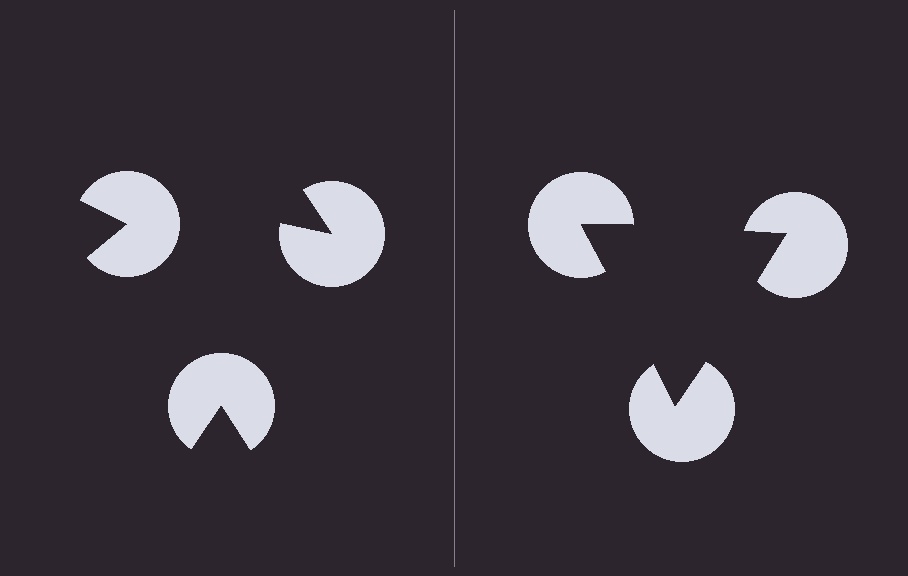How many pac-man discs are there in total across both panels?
6 — 3 on each side.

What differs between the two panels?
The pac-man discs are positioned identically on both sides; only the wedge orientations differ. On the right they align to a triangle; on the left they are misaligned.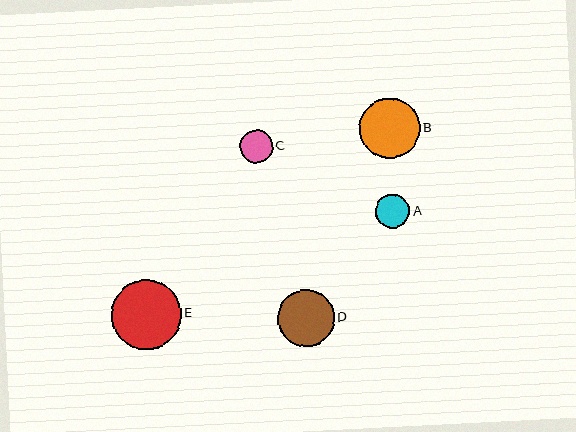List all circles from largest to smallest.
From largest to smallest: E, B, D, A, C.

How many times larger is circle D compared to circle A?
Circle D is approximately 1.6 times the size of circle A.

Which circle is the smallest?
Circle C is the smallest with a size of approximately 33 pixels.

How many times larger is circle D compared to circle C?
Circle D is approximately 1.7 times the size of circle C.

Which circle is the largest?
Circle E is the largest with a size of approximately 70 pixels.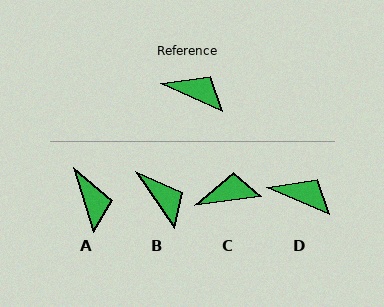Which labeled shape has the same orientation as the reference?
D.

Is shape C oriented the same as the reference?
No, it is off by about 31 degrees.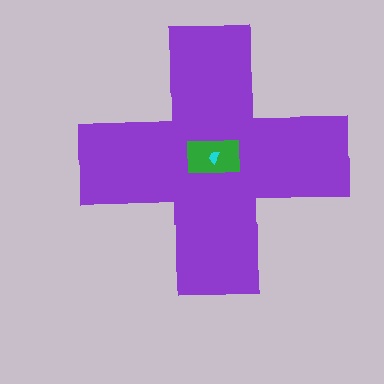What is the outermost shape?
The purple cross.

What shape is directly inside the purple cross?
The green rectangle.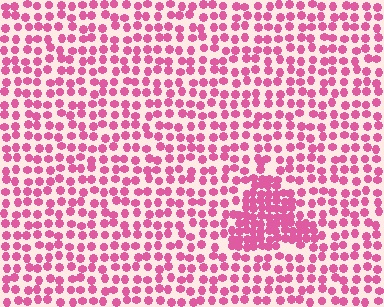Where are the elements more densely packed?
The elements are more densely packed inside the triangle boundary.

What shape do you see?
I see a triangle.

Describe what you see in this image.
The image contains small pink elements arranged at two different densities. A triangle-shaped region is visible where the elements are more densely packed than the surrounding area.